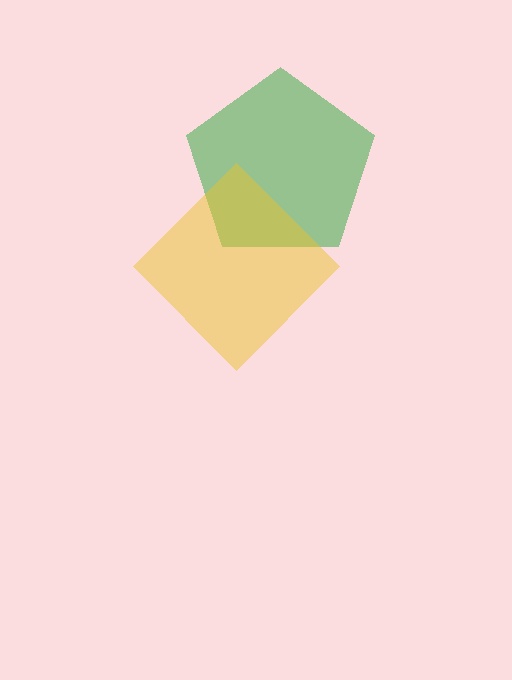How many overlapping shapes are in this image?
There are 2 overlapping shapes in the image.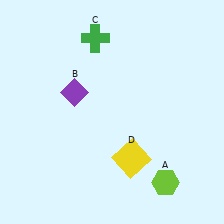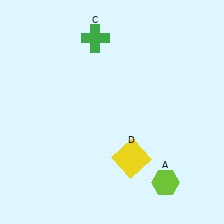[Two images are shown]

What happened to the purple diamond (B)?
The purple diamond (B) was removed in Image 2. It was in the top-left area of Image 1.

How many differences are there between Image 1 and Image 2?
There is 1 difference between the two images.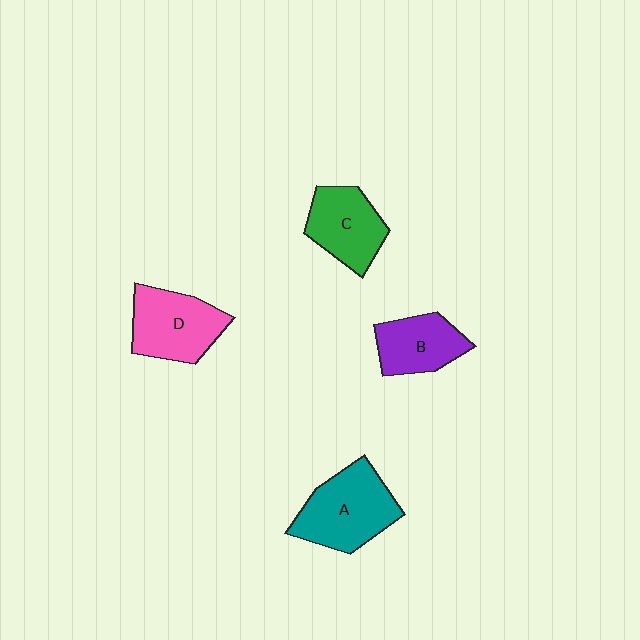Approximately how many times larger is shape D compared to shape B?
Approximately 1.3 times.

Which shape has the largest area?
Shape A (teal).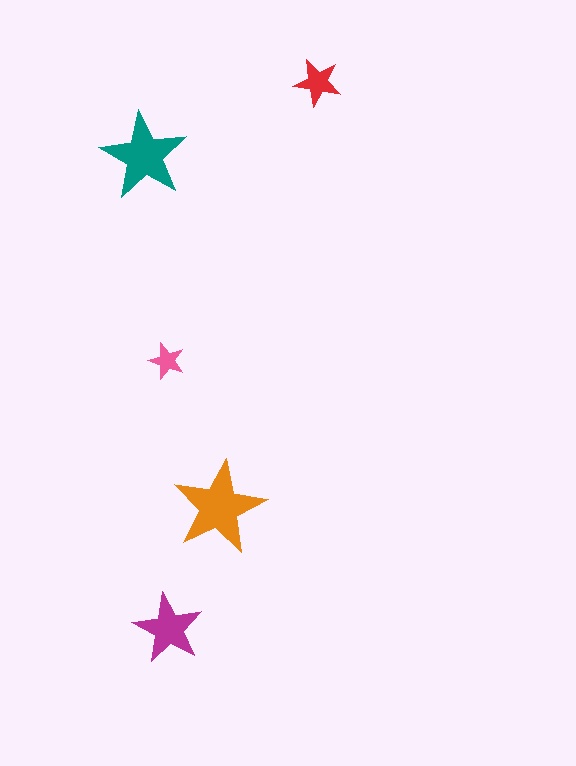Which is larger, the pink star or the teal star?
The teal one.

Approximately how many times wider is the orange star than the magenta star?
About 1.5 times wider.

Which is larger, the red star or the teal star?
The teal one.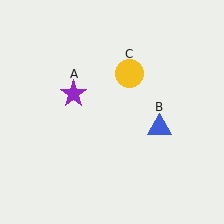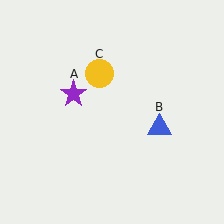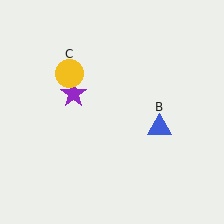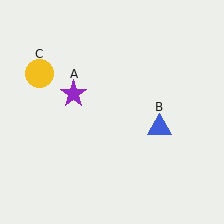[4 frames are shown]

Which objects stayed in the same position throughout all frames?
Purple star (object A) and blue triangle (object B) remained stationary.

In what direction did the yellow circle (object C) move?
The yellow circle (object C) moved left.